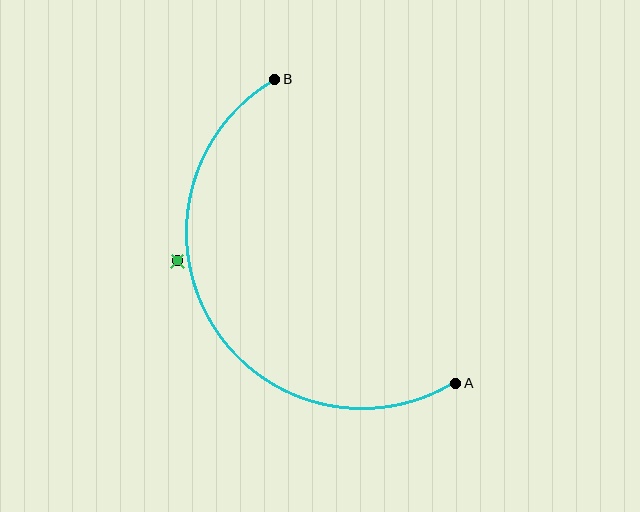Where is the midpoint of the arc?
The arc midpoint is the point on the curve farthest from the straight line joining A and B. It sits to the left of that line.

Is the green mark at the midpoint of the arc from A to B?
No — the green mark does not lie on the arc at all. It sits slightly outside the curve.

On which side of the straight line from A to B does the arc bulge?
The arc bulges to the left of the straight line connecting A and B.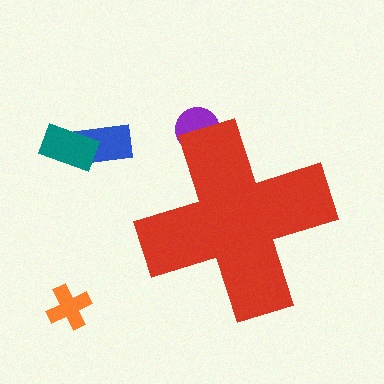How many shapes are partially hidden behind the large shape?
1 shape is partially hidden.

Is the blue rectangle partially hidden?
No, the blue rectangle is fully visible.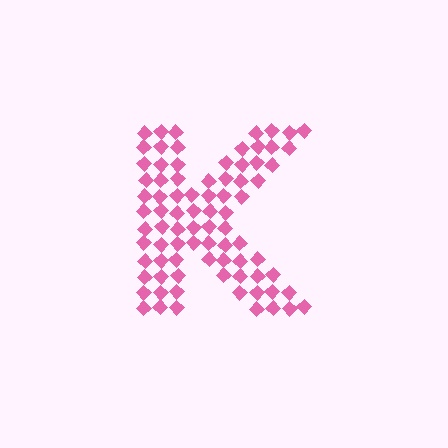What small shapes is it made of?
It is made of small diamonds.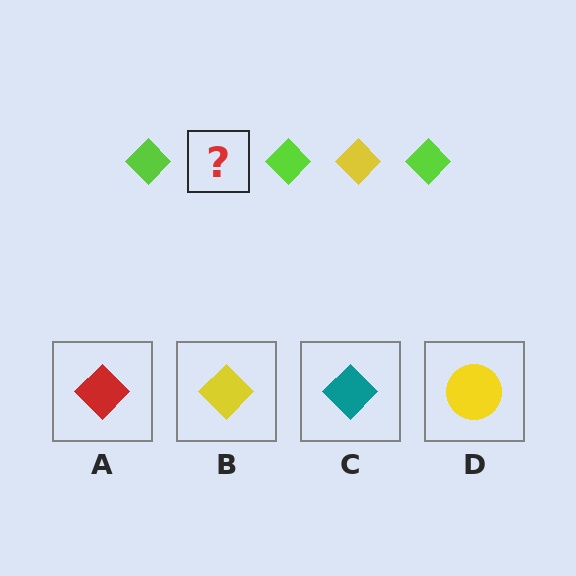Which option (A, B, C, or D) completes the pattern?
B.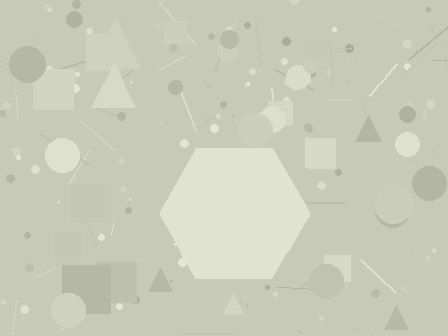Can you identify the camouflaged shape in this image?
The camouflaged shape is a hexagon.